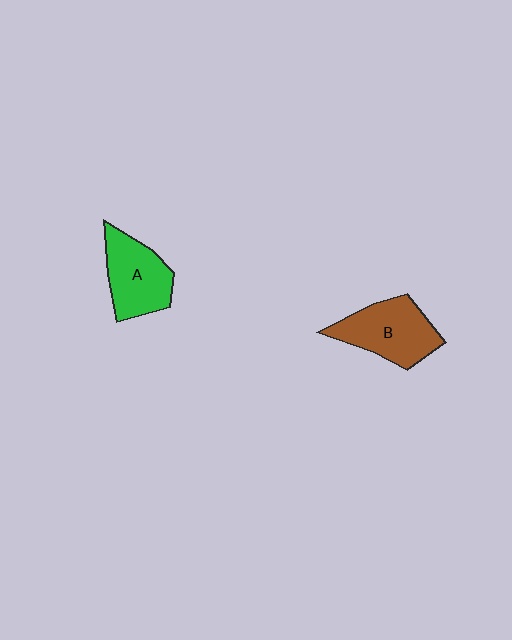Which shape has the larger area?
Shape B (brown).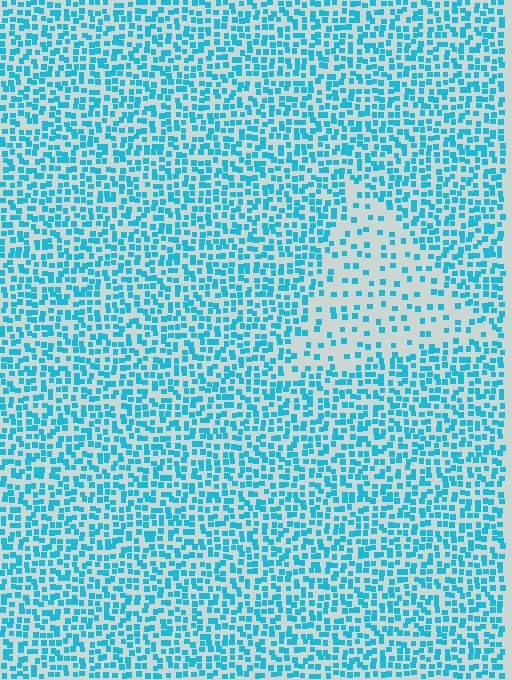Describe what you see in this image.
The image contains small cyan elements arranged at two different densities. A triangle-shaped region is visible where the elements are less densely packed than the surrounding area.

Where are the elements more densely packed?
The elements are more densely packed outside the triangle boundary.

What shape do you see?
I see a triangle.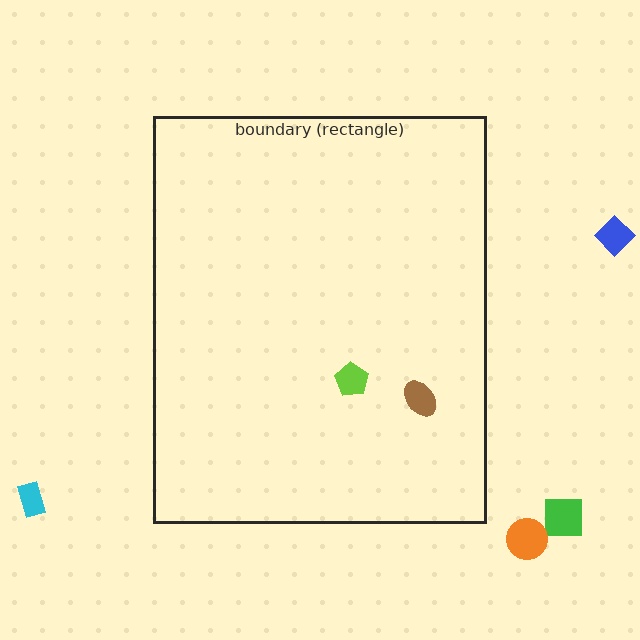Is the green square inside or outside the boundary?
Outside.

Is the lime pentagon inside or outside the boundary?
Inside.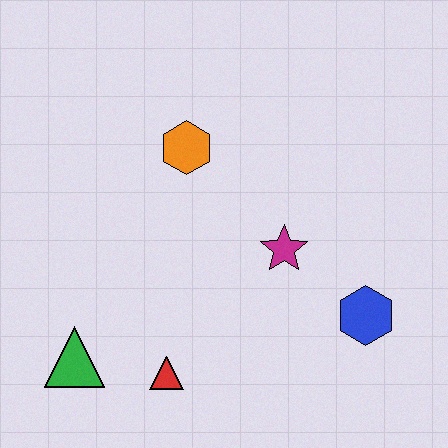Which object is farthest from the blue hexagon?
The green triangle is farthest from the blue hexagon.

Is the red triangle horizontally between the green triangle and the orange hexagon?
Yes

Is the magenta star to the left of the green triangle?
No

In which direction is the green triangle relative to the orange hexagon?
The green triangle is below the orange hexagon.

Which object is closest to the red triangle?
The green triangle is closest to the red triangle.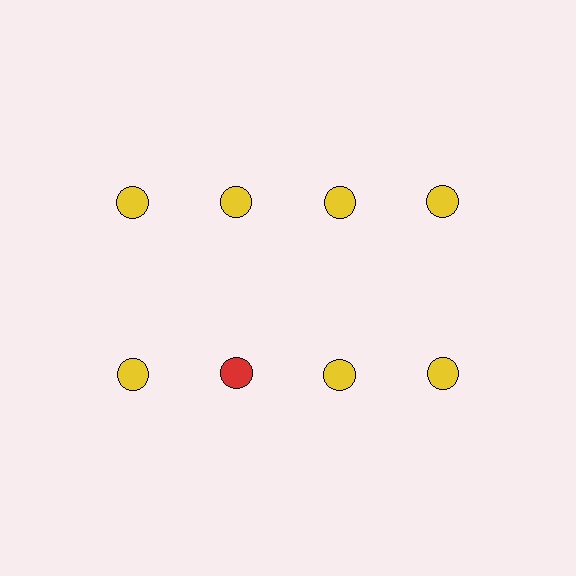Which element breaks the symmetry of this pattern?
The red circle in the second row, second from left column breaks the symmetry. All other shapes are yellow circles.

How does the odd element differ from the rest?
It has a different color: red instead of yellow.